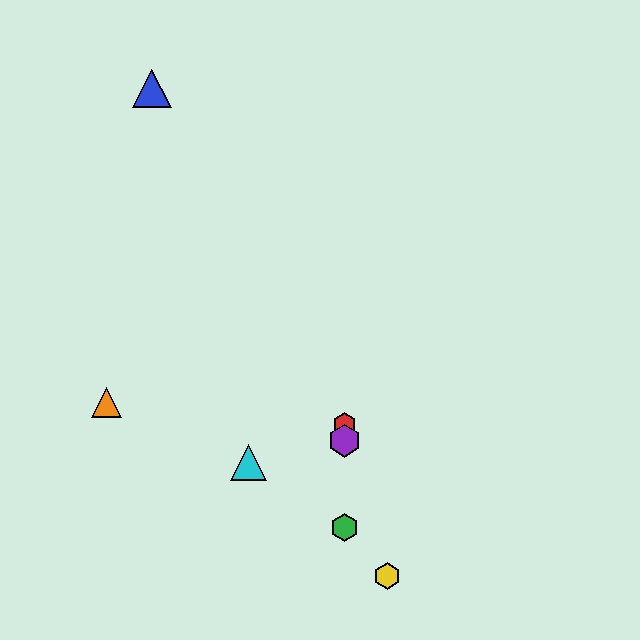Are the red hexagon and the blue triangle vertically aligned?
No, the red hexagon is at x≈344 and the blue triangle is at x≈152.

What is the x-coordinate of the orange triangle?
The orange triangle is at x≈106.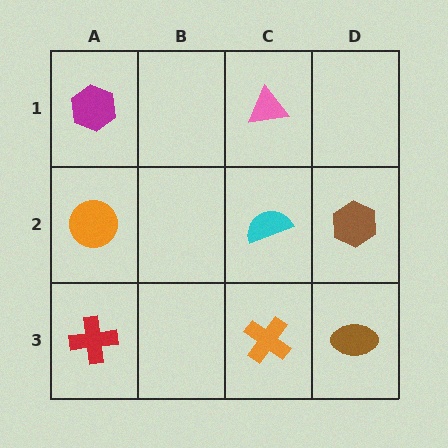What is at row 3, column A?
A red cross.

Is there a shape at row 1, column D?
No, that cell is empty.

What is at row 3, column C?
An orange cross.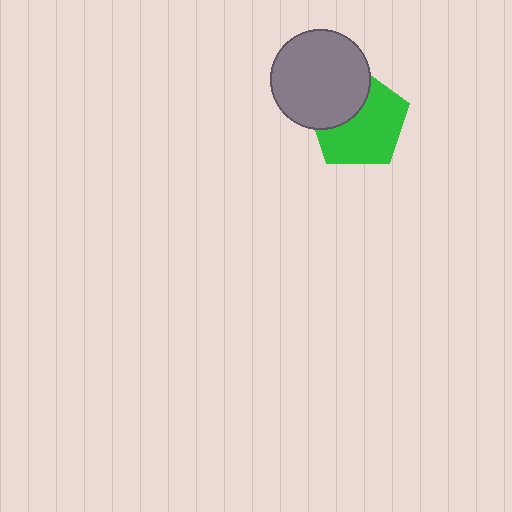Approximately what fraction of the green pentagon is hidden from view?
Roughly 35% of the green pentagon is hidden behind the gray circle.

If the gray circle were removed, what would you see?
You would see the complete green pentagon.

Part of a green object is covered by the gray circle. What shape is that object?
It is a pentagon.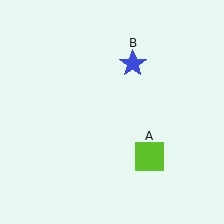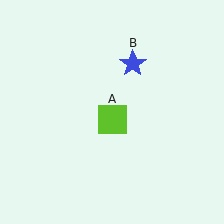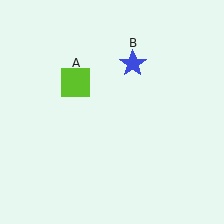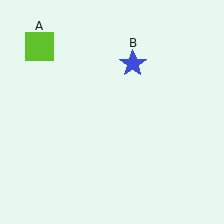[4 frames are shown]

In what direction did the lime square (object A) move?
The lime square (object A) moved up and to the left.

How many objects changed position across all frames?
1 object changed position: lime square (object A).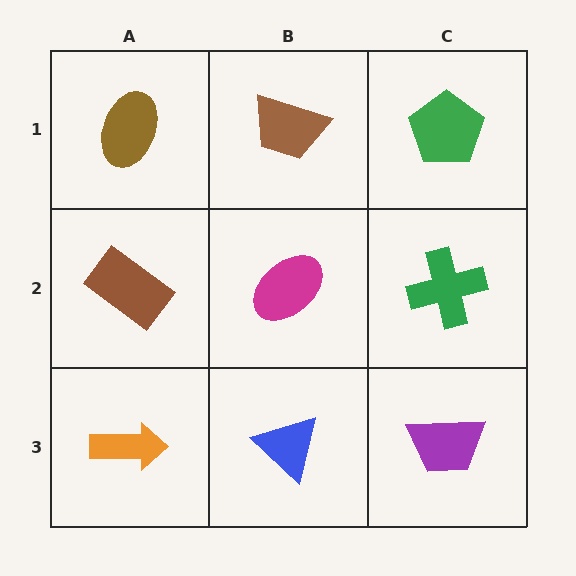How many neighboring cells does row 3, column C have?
2.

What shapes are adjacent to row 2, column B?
A brown trapezoid (row 1, column B), a blue triangle (row 3, column B), a brown rectangle (row 2, column A), a green cross (row 2, column C).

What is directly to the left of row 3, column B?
An orange arrow.